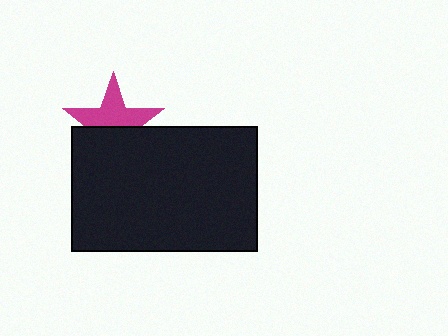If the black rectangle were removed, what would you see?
You would see the complete magenta star.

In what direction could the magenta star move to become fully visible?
The magenta star could move up. That would shift it out from behind the black rectangle entirely.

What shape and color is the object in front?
The object in front is a black rectangle.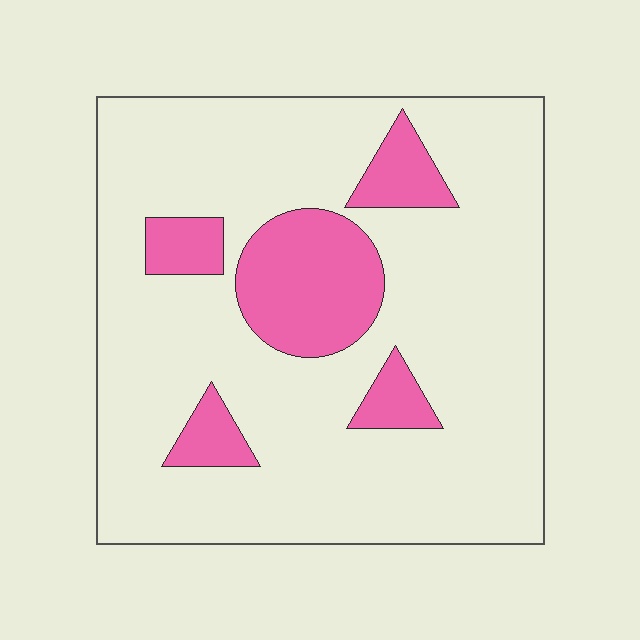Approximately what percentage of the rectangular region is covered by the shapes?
Approximately 20%.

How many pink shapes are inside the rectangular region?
5.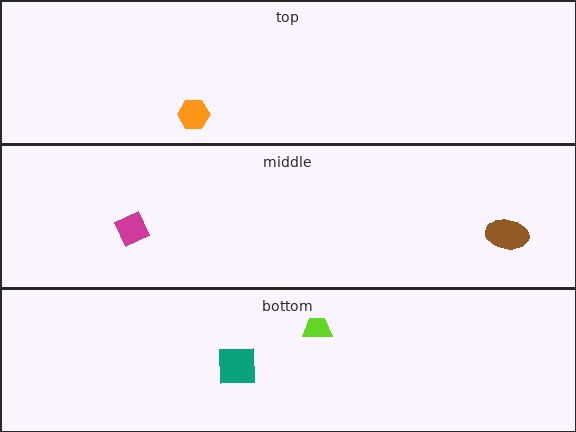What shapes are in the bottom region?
The lime trapezoid, the teal square.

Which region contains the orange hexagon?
The top region.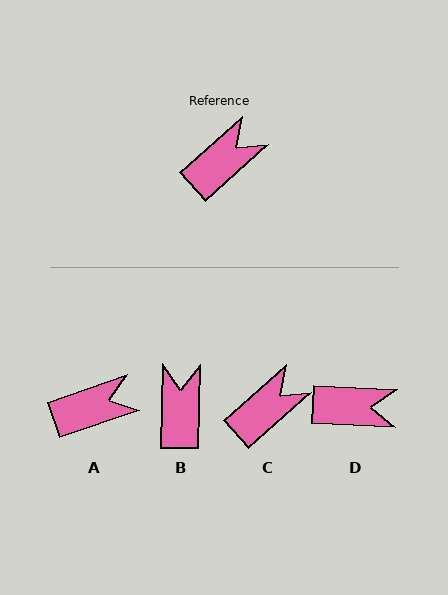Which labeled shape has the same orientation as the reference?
C.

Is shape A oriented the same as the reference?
No, it is off by about 23 degrees.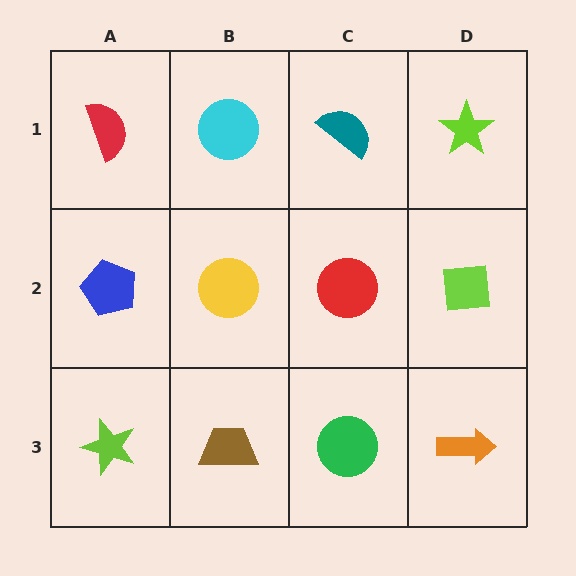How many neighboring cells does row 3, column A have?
2.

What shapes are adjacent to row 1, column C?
A red circle (row 2, column C), a cyan circle (row 1, column B), a lime star (row 1, column D).